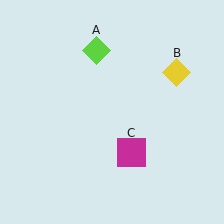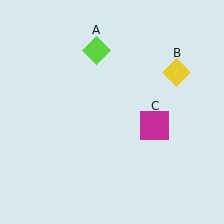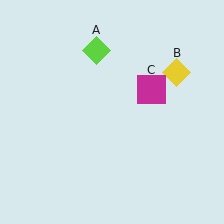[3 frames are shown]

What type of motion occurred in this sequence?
The magenta square (object C) rotated counterclockwise around the center of the scene.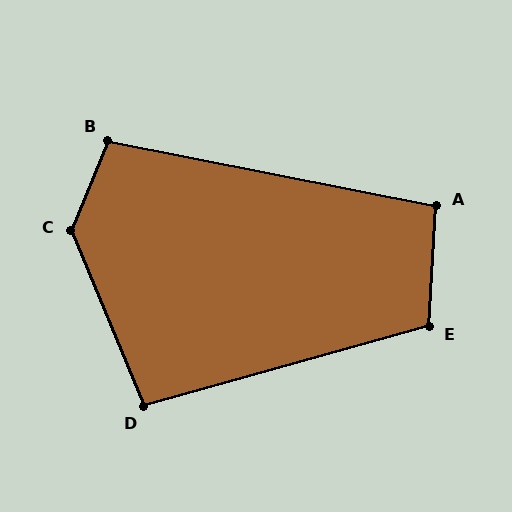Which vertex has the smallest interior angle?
D, at approximately 97 degrees.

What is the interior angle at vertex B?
Approximately 102 degrees (obtuse).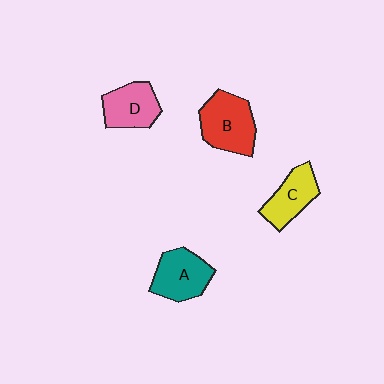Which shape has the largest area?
Shape B (red).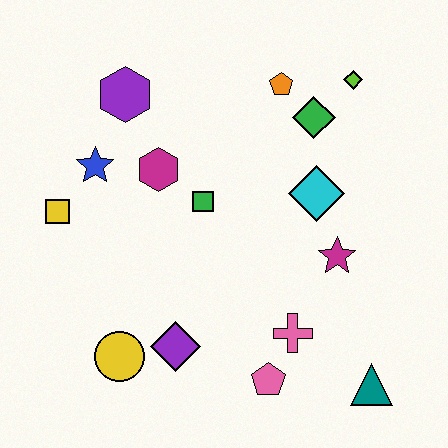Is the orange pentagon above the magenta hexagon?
Yes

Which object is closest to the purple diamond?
The yellow circle is closest to the purple diamond.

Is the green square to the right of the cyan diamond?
No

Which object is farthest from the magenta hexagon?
The teal triangle is farthest from the magenta hexagon.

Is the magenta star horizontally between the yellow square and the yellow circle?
No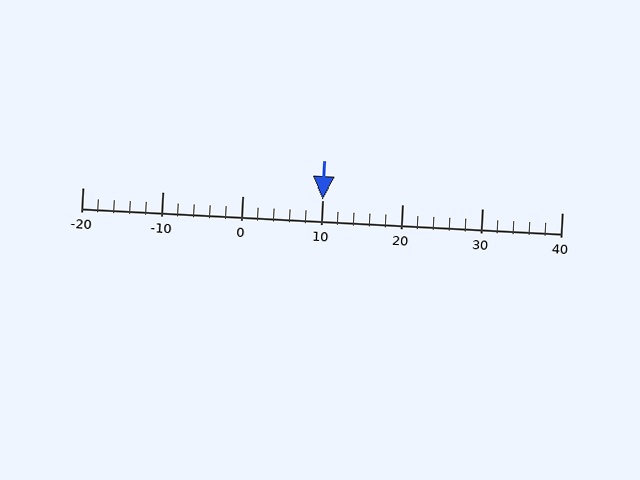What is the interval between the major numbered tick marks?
The major tick marks are spaced 10 units apart.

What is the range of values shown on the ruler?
The ruler shows values from -20 to 40.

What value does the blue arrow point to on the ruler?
The blue arrow points to approximately 10.